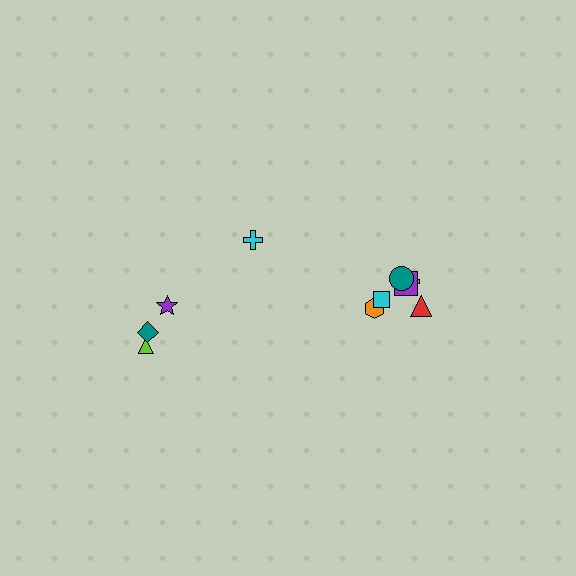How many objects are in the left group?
There are 4 objects.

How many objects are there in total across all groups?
There are 10 objects.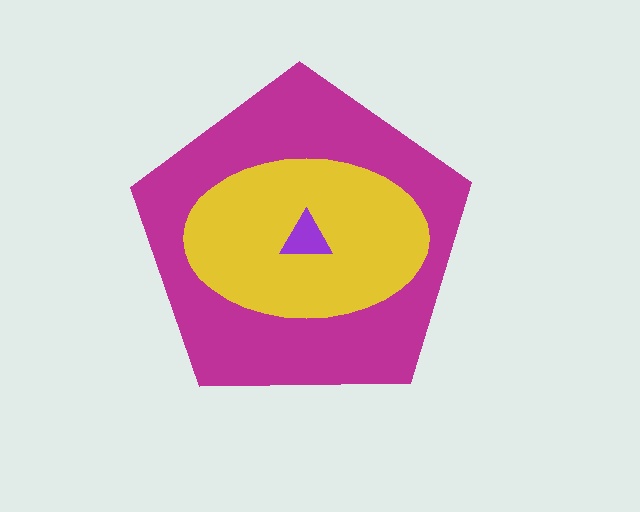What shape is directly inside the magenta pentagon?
The yellow ellipse.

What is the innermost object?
The purple triangle.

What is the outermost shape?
The magenta pentagon.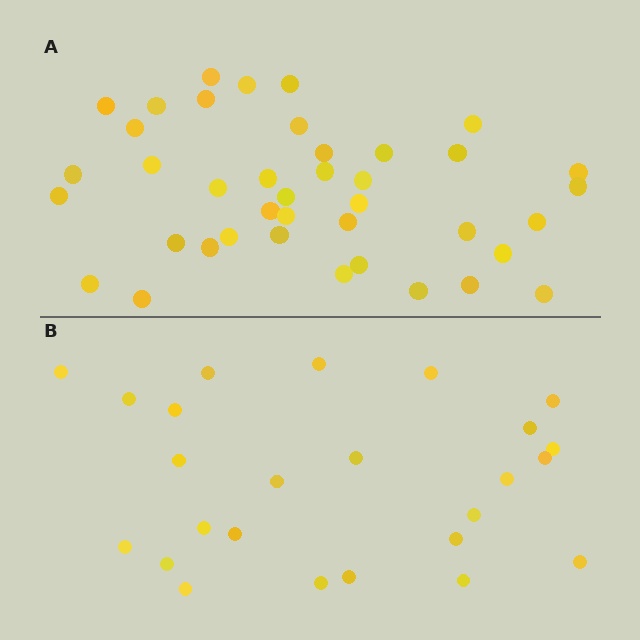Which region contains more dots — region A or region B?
Region A (the top region) has more dots.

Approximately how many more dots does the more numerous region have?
Region A has approximately 15 more dots than region B.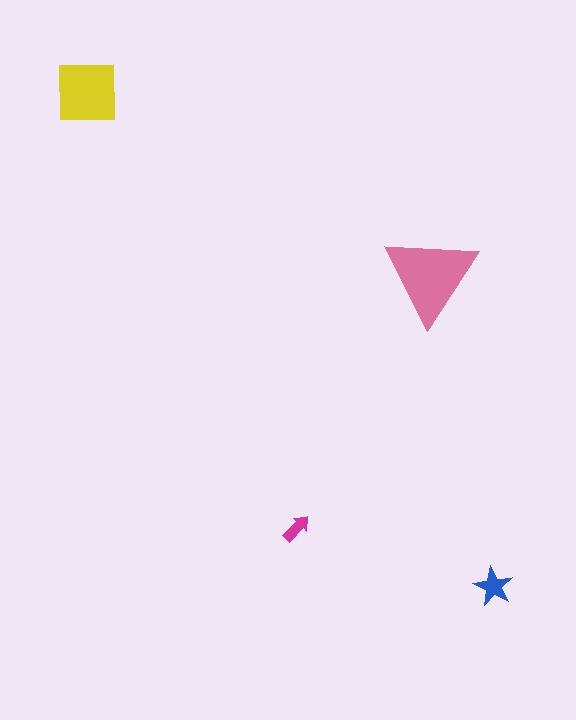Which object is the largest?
The pink triangle.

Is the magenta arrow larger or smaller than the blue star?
Smaller.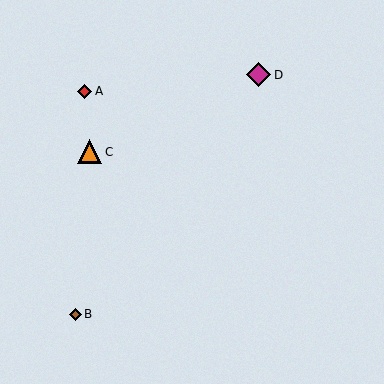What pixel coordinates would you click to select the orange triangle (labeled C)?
Click at (90, 152) to select the orange triangle C.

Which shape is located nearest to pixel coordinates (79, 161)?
The orange triangle (labeled C) at (90, 152) is nearest to that location.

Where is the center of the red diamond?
The center of the red diamond is at (85, 91).